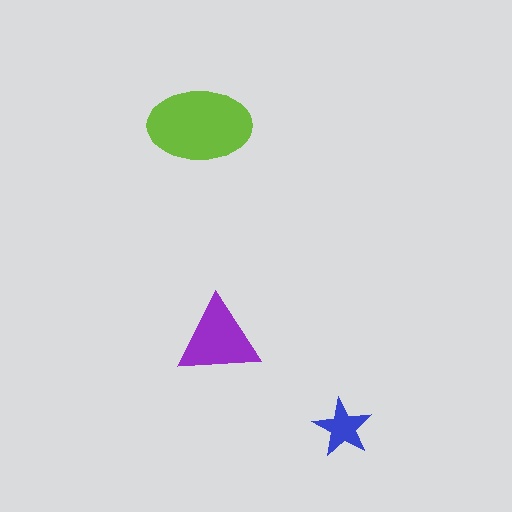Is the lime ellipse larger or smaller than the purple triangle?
Larger.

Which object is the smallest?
The blue star.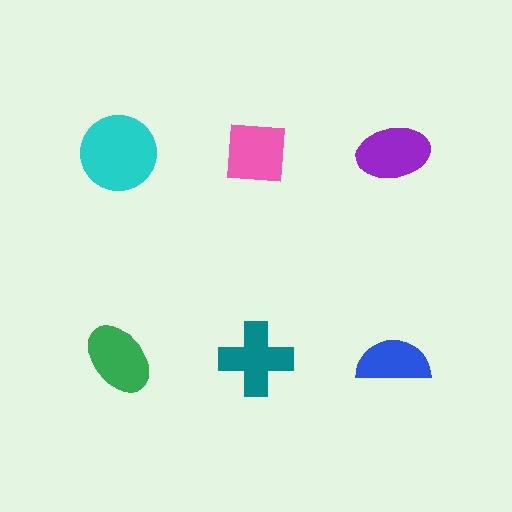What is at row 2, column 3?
A blue semicircle.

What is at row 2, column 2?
A teal cross.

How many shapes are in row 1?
3 shapes.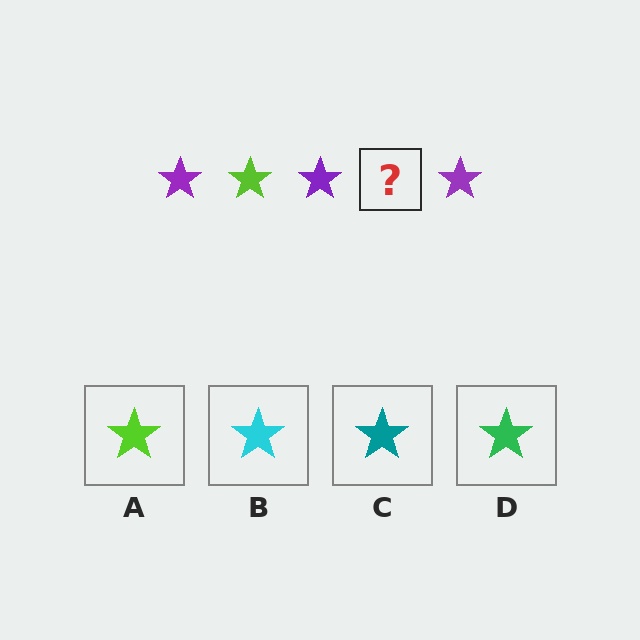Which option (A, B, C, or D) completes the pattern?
A.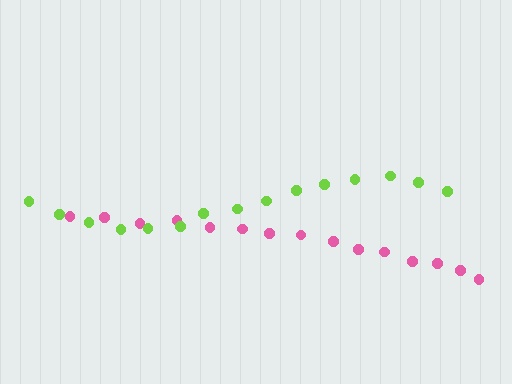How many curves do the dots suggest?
There are 2 distinct paths.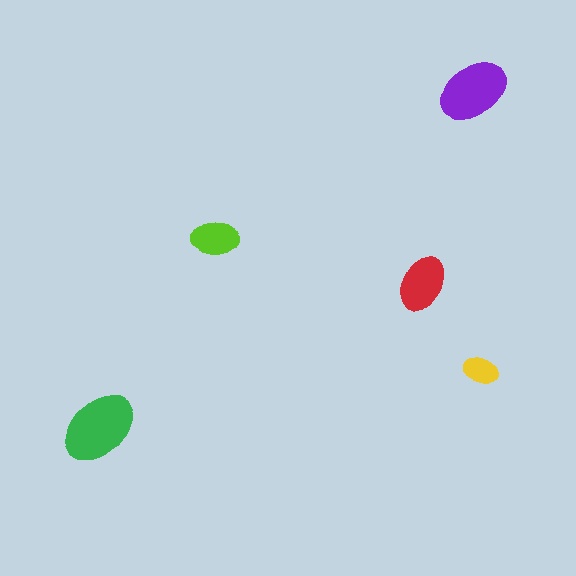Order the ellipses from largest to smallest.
the green one, the purple one, the red one, the lime one, the yellow one.